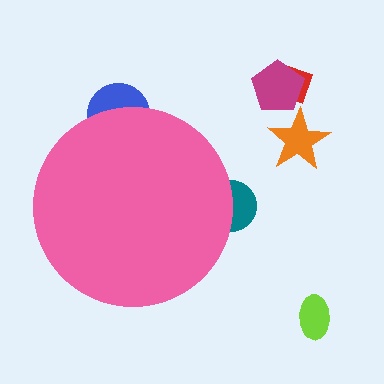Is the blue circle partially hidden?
Yes, the blue circle is partially hidden behind the pink circle.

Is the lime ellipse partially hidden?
No, the lime ellipse is fully visible.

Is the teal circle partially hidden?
Yes, the teal circle is partially hidden behind the pink circle.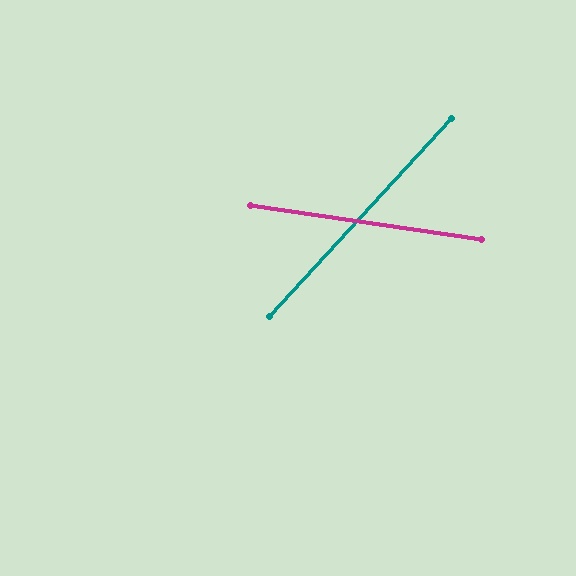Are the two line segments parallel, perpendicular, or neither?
Neither parallel nor perpendicular — they differ by about 56°.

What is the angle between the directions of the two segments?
Approximately 56 degrees.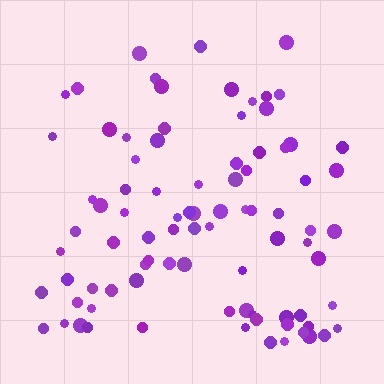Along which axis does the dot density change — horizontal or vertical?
Vertical.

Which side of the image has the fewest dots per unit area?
The top.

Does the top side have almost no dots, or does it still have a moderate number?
Still a moderate number, just noticeably fewer than the bottom.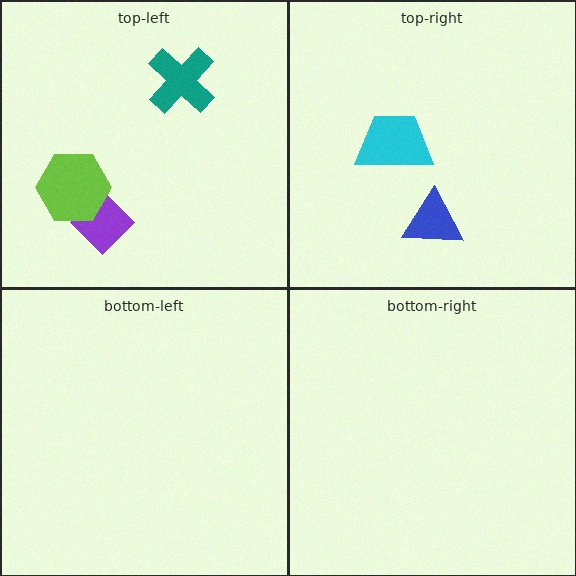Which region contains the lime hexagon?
The top-left region.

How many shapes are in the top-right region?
2.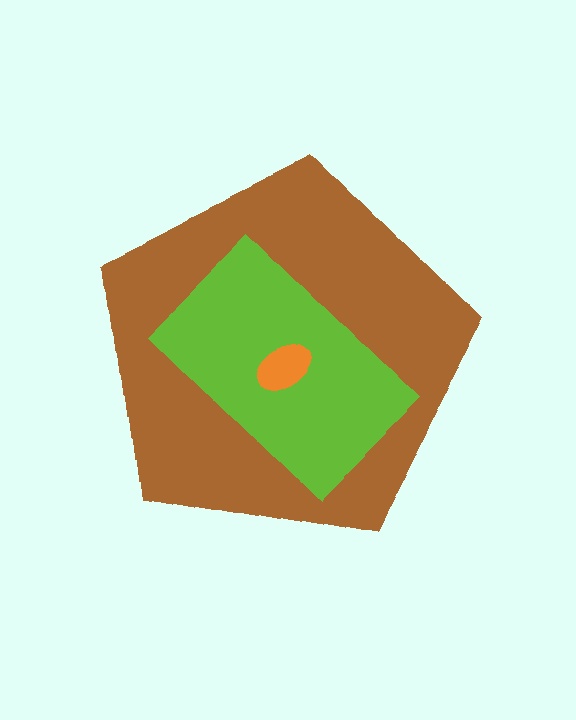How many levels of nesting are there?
3.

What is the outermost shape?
The brown pentagon.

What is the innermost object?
The orange ellipse.